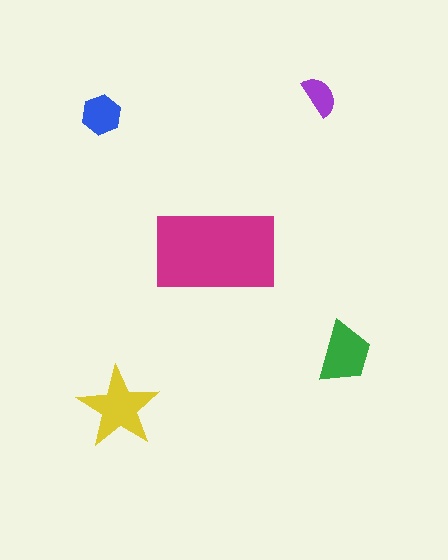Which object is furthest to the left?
The blue hexagon is leftmost.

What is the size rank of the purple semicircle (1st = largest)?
5th.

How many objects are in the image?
There are 5 objects in the image.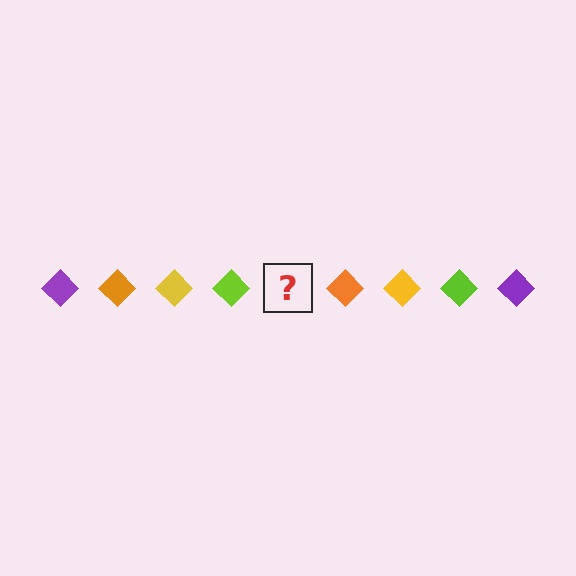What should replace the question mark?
The question mark should be replaced with a purple diamond.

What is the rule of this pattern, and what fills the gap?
The rule is that the pattern cycles through purple, orange, yellow, lime diamonds. The gap should be filled with a purple diamond.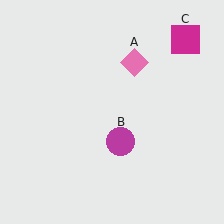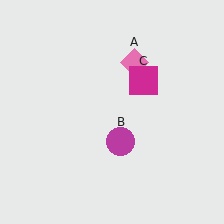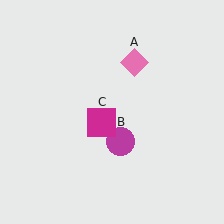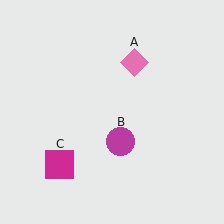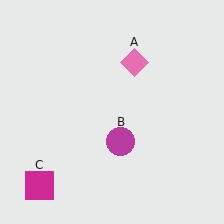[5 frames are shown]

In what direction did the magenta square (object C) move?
The magenta square (object C) moved down and to the left.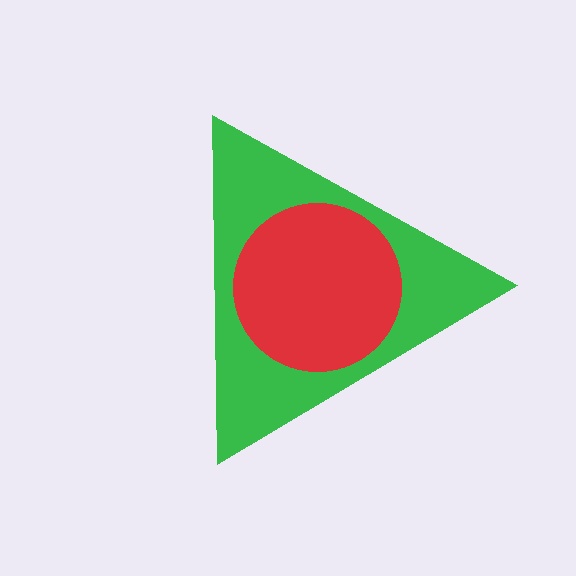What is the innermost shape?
The red circle.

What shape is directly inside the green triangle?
The red circle.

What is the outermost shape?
The green triangle.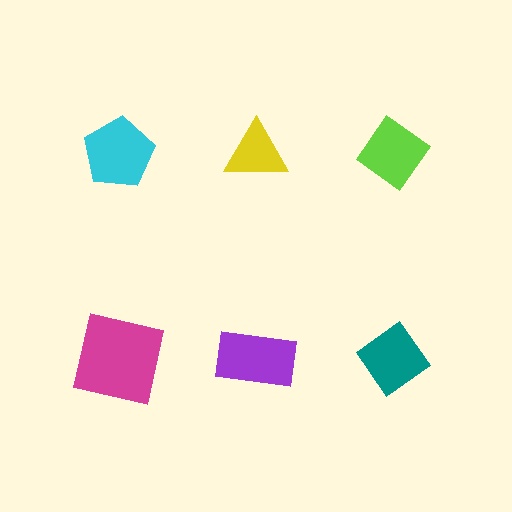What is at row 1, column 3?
A lime diamond.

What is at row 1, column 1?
A cyan pentagon.